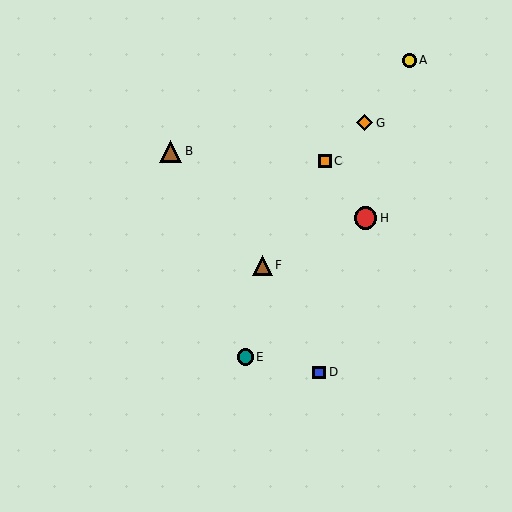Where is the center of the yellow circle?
The center of the yellow circle is at (410, 60).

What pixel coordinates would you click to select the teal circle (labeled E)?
Click at (245, 357) to select the teal circle E.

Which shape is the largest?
The red circle (labeled H) is the largest.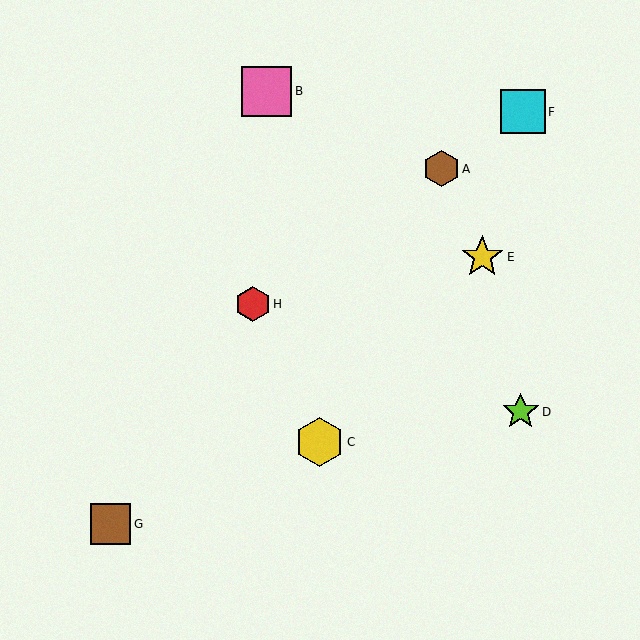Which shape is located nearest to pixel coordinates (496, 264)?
The yellow star (labeled E) at (482, 257) is nearest to that location.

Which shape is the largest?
The pink square (labeled B) is the largest.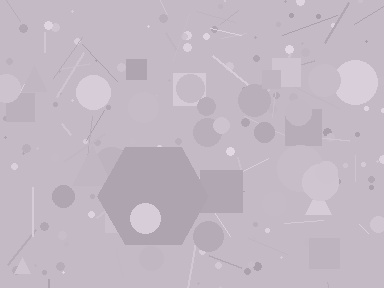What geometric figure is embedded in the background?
A hexagon is embedded in the background.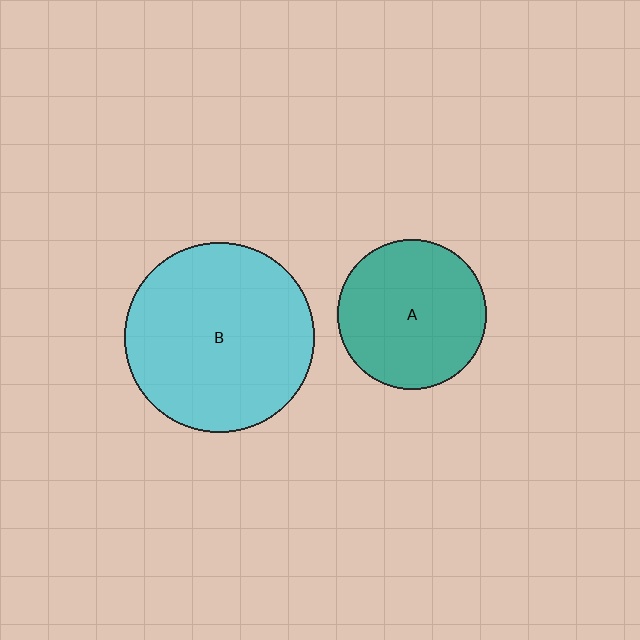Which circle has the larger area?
Circle B (cyan).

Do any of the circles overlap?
No, none of the circles overlap.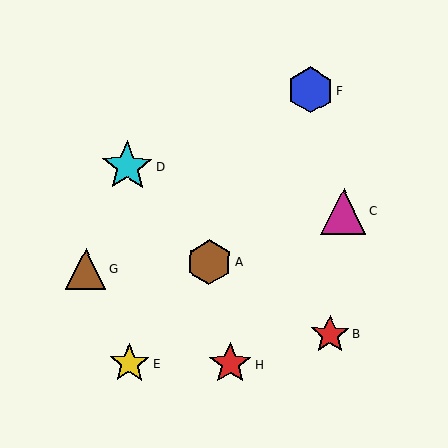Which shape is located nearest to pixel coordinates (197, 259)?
The brown hexagon (labeled A) at (209, 262) is nearest to that location.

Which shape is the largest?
The cyan star (labeled D) is the largest.